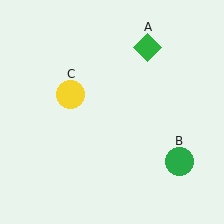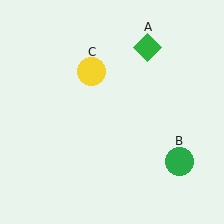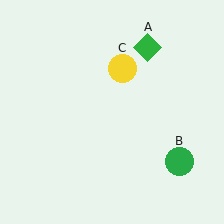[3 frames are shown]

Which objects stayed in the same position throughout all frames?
Green diamond (object A) and green circle (object B) remained stationary.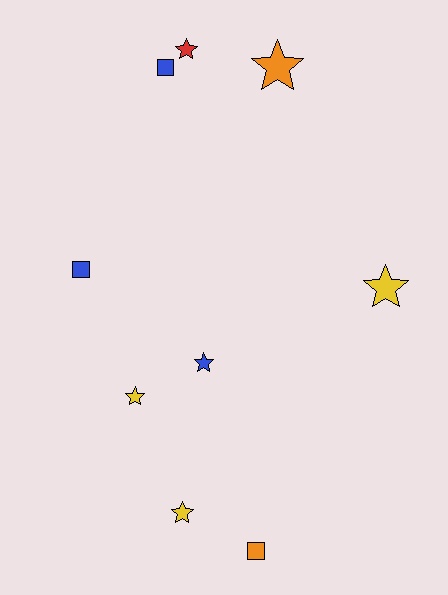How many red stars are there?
There is 1 red star.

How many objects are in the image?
There are 9 objects.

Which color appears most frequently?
Yellow, with 3 objects.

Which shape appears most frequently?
Star, with 6 objects.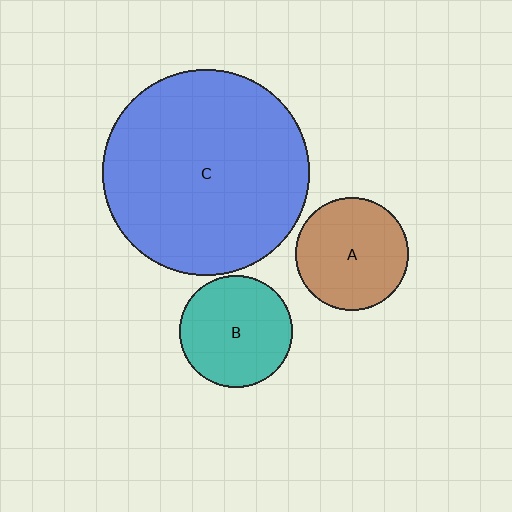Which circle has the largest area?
Circle C (blue).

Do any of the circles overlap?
No, none of the circles overlap.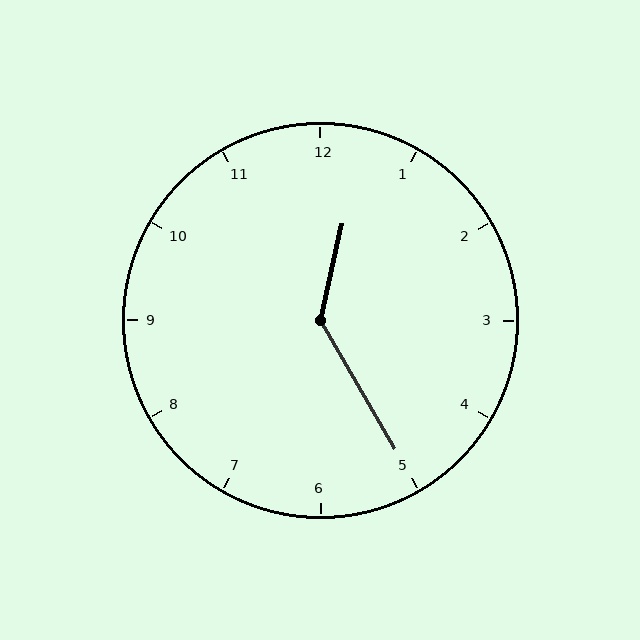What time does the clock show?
12:25.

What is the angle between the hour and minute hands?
Approximately 138 degrees.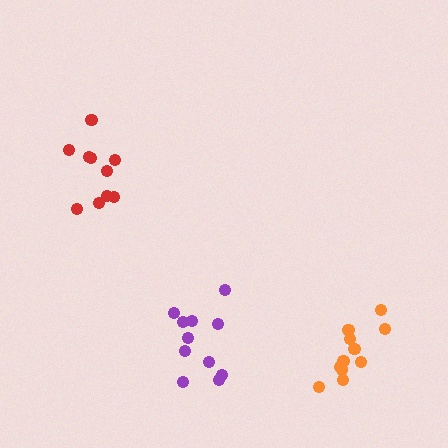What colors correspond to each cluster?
The clusters are colored: orange, purple, red.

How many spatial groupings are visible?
There are 3 spatial groupings.